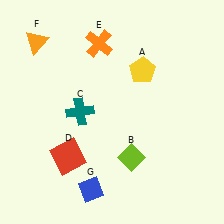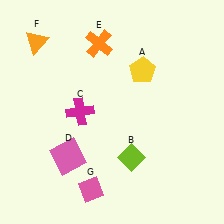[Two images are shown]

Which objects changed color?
C changed from teal to magenta. D changed from red to pink. G changed from blue to pink.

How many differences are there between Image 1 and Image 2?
There are 3 differences between the two images.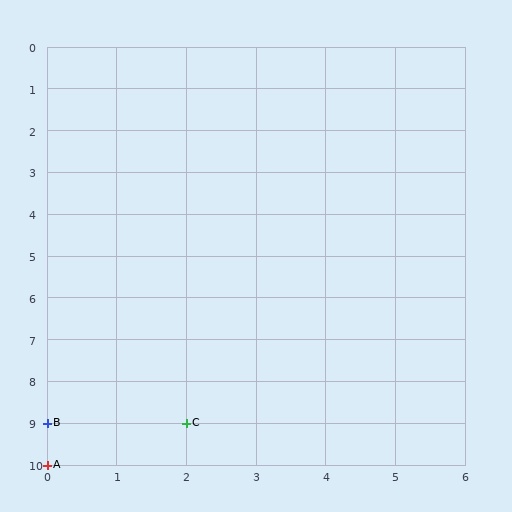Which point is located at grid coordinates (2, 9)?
Point C is at (2, 9).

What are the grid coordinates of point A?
Point A is at grid coordinates (0, 10).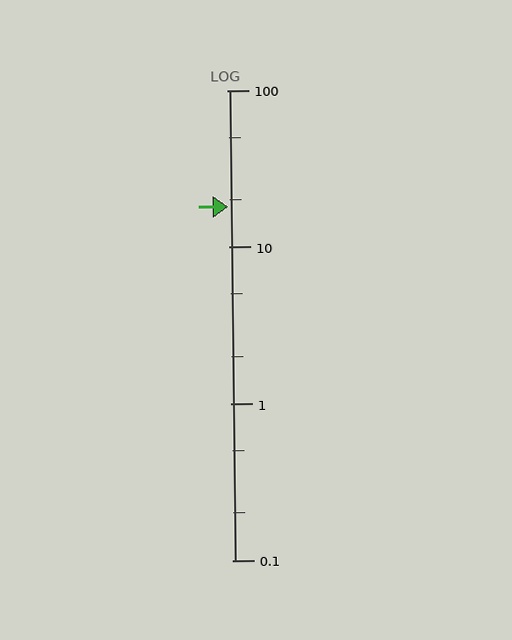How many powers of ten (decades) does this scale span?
The scale spans 3 decades, from 0.1 to 100.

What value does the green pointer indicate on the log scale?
The pointer indicates approximately 18.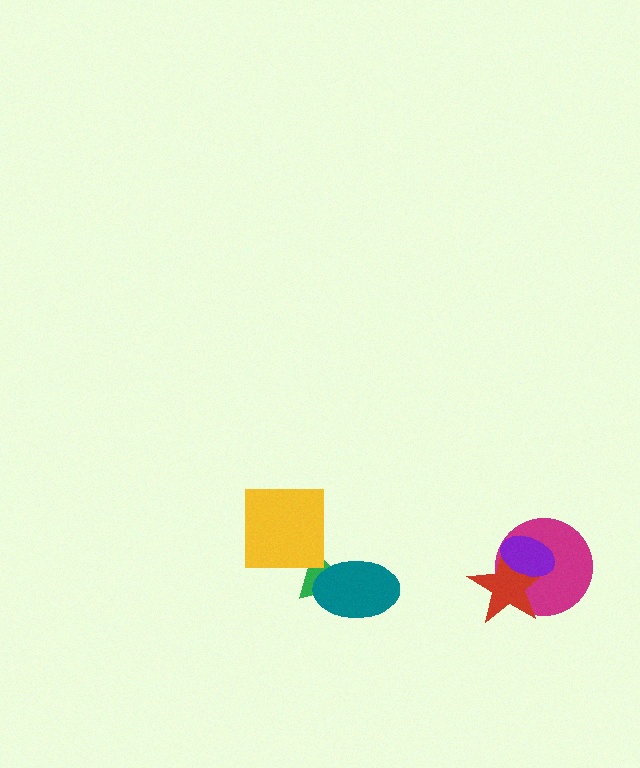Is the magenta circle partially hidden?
Yes, it is partially covered by another shape.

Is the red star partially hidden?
Yes, it is partially covered by another shape.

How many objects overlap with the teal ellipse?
1 object overlaps with the teal ellipse.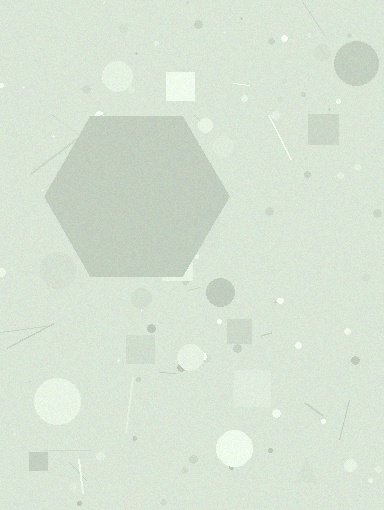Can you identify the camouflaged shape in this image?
The camouflaged shape is a hexagon.